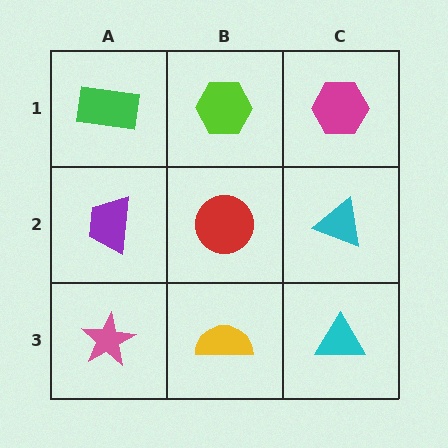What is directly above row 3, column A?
A purple trapezoid.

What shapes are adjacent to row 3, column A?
A purple trapezoid (row 2, column A), a yellow semicircle (row 3, column B).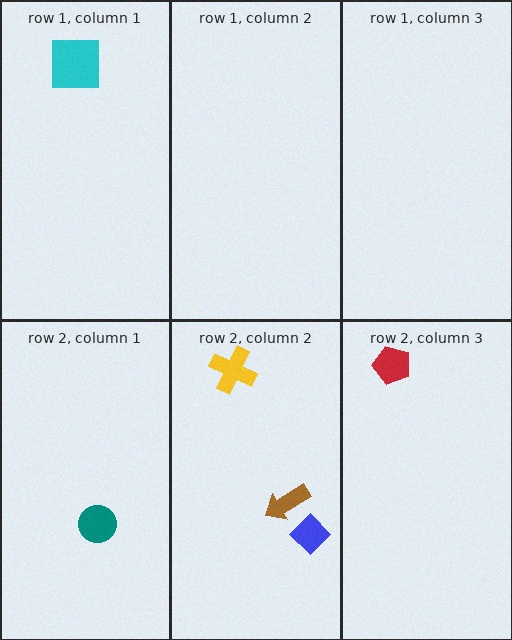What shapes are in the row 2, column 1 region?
The teal circle.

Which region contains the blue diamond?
The row 2, column 2 region.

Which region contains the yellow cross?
The row 2, column 2 region.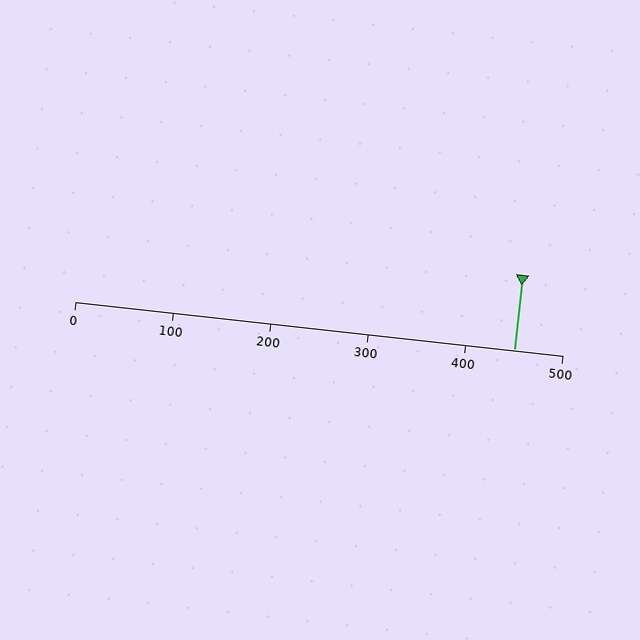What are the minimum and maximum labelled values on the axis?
The axis runs from 0 to 500.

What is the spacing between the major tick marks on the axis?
The major ticks are spaced 100 apart.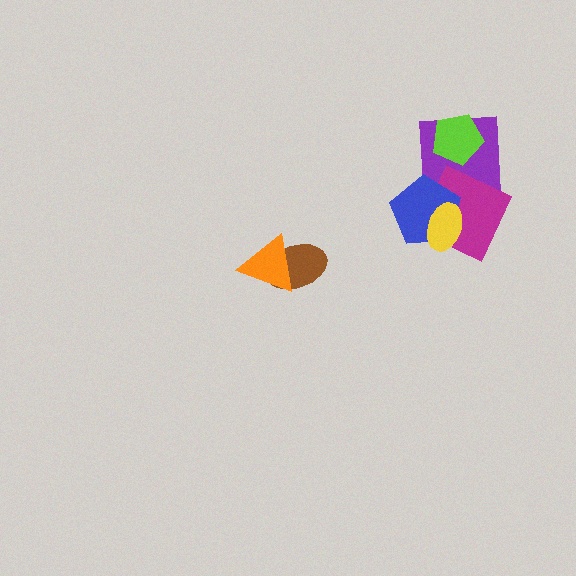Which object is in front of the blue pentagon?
The yellow ellipse is in front of the blue pentagon.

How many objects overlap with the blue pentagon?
3 objects overlap with the blue pentagon.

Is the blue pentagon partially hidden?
Yes, it is partially covered by another shape.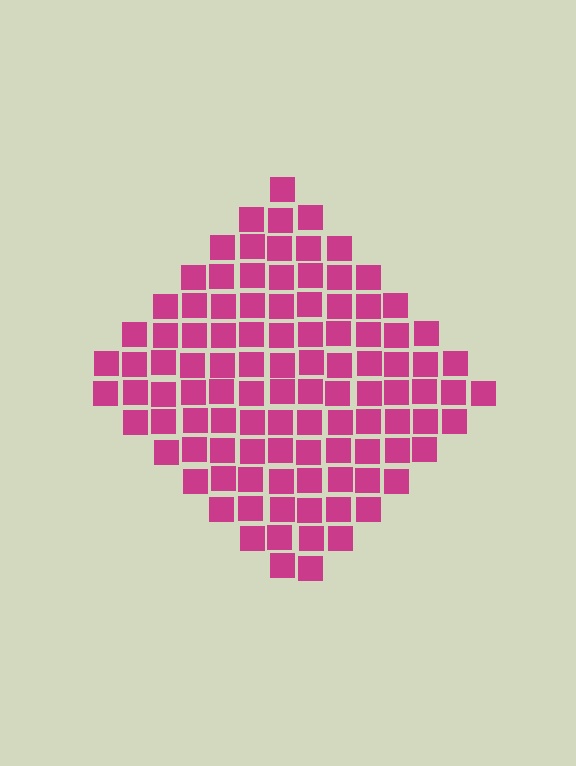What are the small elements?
The small elements are squares.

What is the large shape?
The large shape is a diamond.